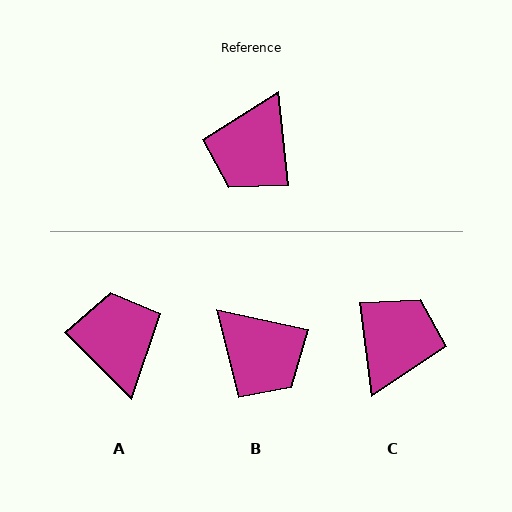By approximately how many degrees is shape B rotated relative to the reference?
Approximately 72 degrees counter-clockwise.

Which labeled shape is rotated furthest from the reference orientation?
C, about 179 degrees away.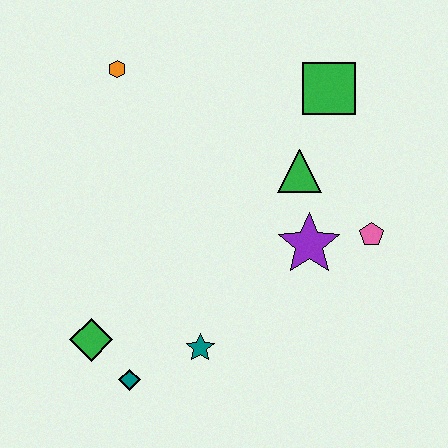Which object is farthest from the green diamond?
The green square is farthest from the green diamond.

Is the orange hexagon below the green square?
No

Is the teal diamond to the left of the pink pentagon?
Yes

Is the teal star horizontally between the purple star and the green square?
No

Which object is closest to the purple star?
The pink pentagon is closest to the purple star.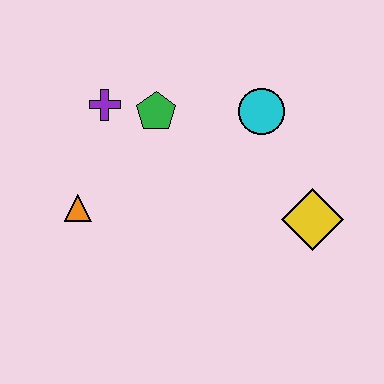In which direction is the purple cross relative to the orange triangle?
The purple cross is above the orange triangle.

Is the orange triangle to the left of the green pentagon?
Yes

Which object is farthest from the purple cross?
The yellow diamond is farthest from the purple cross.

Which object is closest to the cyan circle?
The green pentagon is closest to the cyan circle.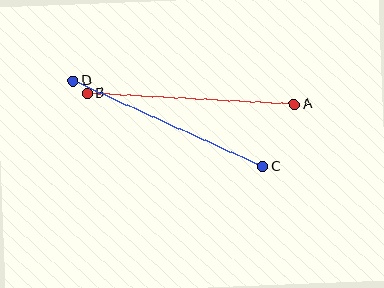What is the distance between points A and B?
The distance is approximately 207 pixels.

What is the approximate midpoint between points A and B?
The midpoint is at approximately (191, 99) pixels.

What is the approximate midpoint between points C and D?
The midpoint is at approximately (168, 124) pixels.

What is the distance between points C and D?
The distance is approximately 208 pixels.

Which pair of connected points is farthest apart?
Points C and D are farthest apart.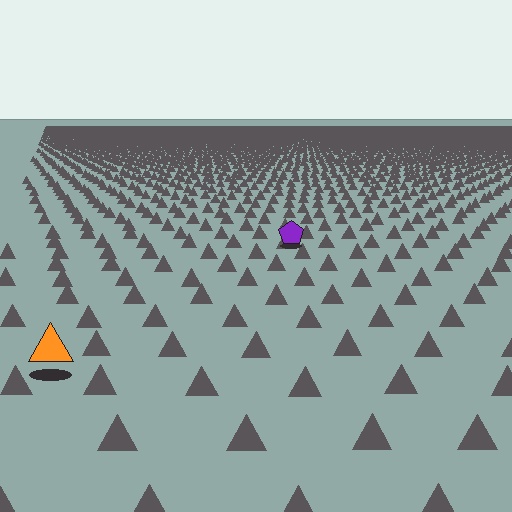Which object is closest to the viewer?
The orange triangle is closest. The texture marks near it are larger and more spread out.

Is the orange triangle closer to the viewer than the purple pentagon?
Yes. The orange triangle is closer — you can tell from the texture gradient: the ground texture is coarser near it.